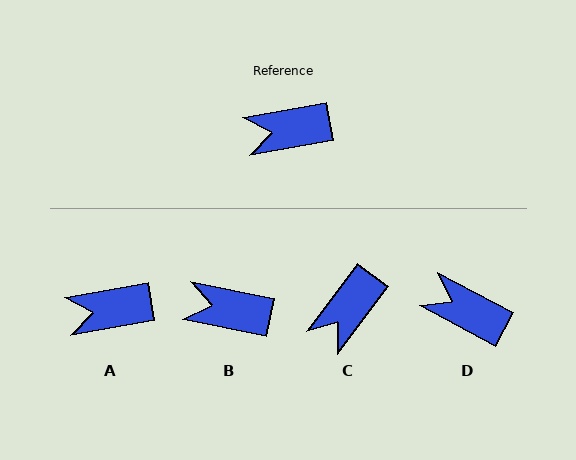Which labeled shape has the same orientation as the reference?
A.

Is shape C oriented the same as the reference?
No, it is off by about 43 degrees.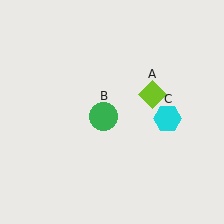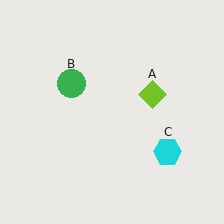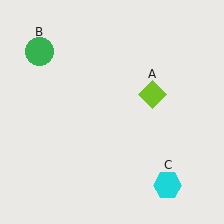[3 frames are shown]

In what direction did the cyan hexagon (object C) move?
The cyan hexagon (object C) moved down.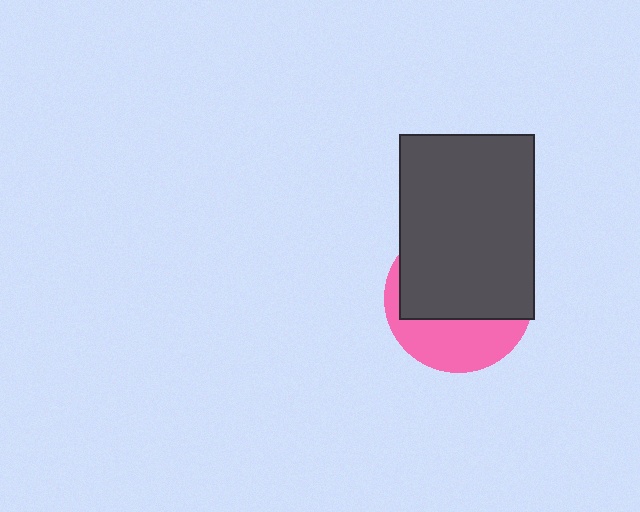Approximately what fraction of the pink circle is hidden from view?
Roughly 63% of the pink circle is hidden behind the dark gray rectangle.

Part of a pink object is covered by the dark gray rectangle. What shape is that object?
It is a circle.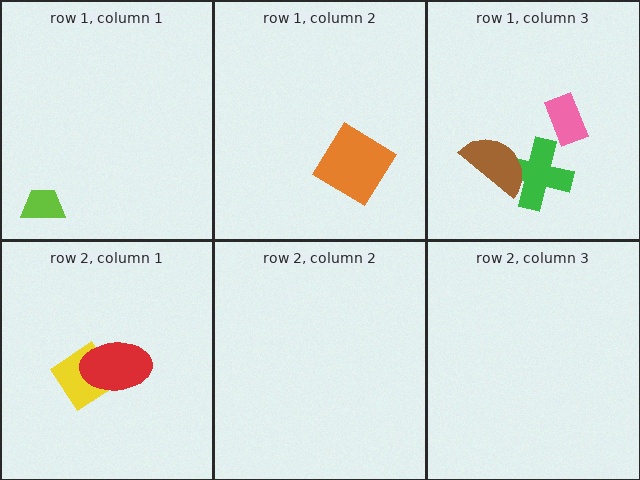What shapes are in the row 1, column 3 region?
The green cross, the pink rectangle, the brown semicircle.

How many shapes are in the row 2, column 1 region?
2.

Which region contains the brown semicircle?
The row 1, column 3 region.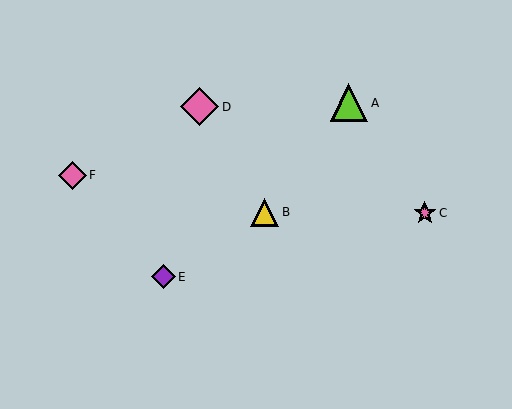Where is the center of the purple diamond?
The center of the purple diamond is at (164, 277).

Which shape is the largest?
The pink diamond (labeled D) is the largest.